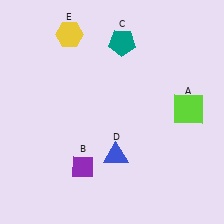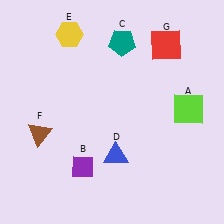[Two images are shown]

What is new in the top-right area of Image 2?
A red square (G) was added in the top-right area of Image 2.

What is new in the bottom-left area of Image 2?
A brown triangle (F) was added in the bottom-left area of Image 2.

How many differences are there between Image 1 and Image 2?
There are 2 differences between the two images.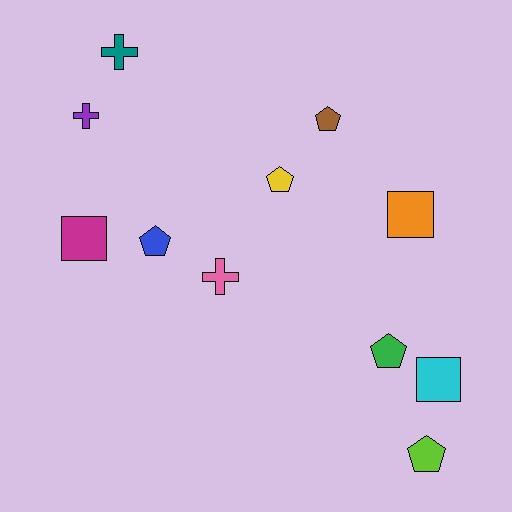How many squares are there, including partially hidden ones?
There are 3 squares.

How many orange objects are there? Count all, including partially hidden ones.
There is 1 orange object.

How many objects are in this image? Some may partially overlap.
There are 11 objects.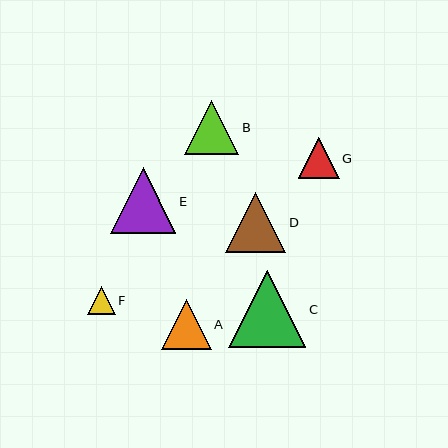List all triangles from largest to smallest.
From largest to smallest: C, E, D, B, A, G, F.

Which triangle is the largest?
Triangle C is the largest with a size of approximately 77 pixels.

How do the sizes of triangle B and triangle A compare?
Triangle B and triangle A are approximately the same size.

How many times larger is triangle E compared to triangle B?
Triangle E is approximately 1.2 times the size of triangle B.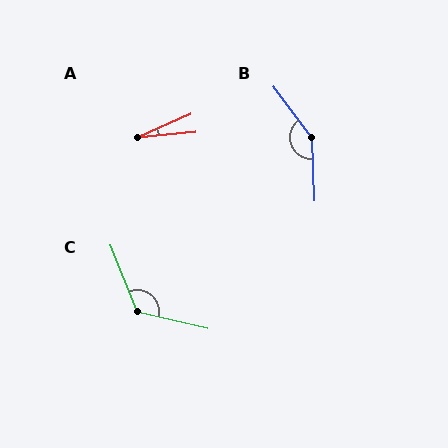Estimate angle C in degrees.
Approximately 125 degrees.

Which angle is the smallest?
A, at approximately 18 degrees.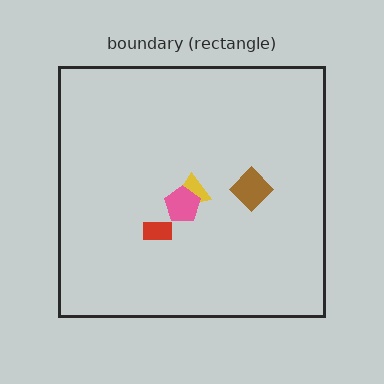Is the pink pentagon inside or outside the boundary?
Inside.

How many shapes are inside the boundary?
4 inside, 0 outside.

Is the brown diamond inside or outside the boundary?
Inside.